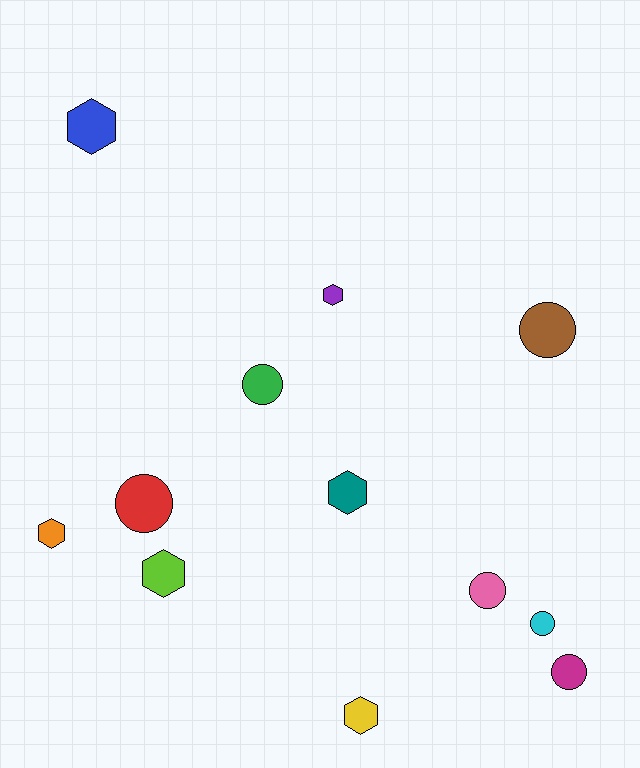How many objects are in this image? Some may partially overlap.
There are 12 objects.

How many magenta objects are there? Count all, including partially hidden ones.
There is 1 magenta object.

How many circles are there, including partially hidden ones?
There are 6 circles.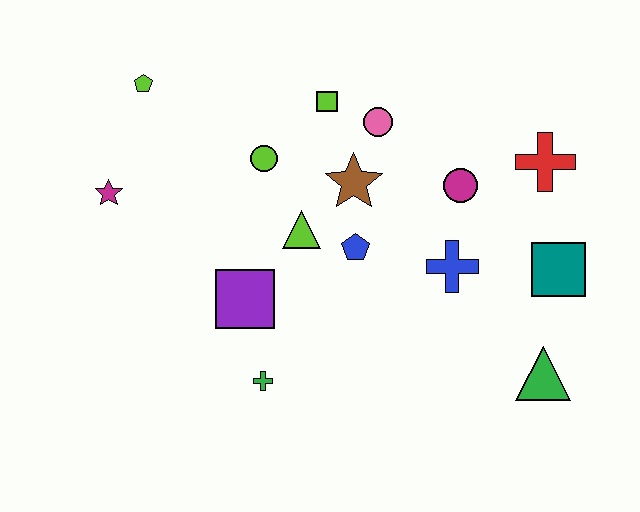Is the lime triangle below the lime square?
Yes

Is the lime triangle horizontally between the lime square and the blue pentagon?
No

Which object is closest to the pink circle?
The lime square is closest to the pink circle.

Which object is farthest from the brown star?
The green triangle is farthest from the brown star.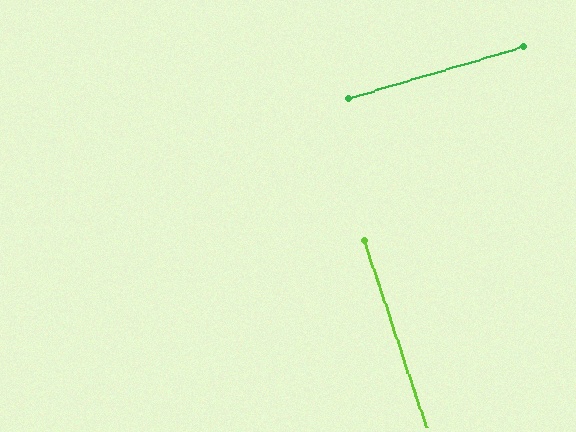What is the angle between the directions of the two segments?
Approximately 88 degrees.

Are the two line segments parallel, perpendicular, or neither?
Perpendicular — they meet at approximately 88°.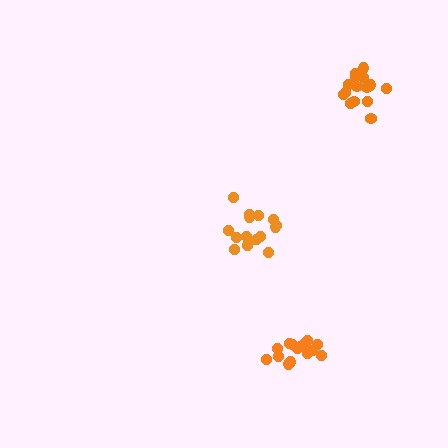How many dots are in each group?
Group 1: 16 dots, Group 2: 15 dots, Group 3: 15 dots (46 total).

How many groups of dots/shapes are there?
There are 3 groups.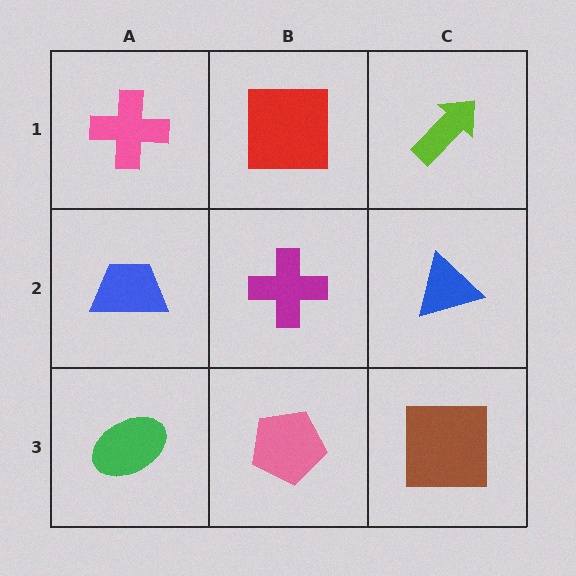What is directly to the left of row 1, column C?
A red square.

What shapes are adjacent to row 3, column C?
A blue triangle (row 2, column C), a pink pentagon (row 3, column B).